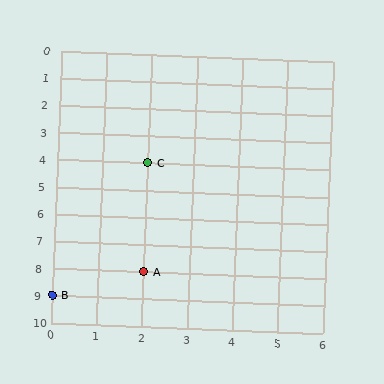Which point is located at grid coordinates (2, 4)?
Point C is at (2, 4).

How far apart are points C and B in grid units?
Points C and B are 2 columns and 5 rows apart (about 5.4 grid units diagonally).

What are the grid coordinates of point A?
Point A is at grid coordinates (2, 8).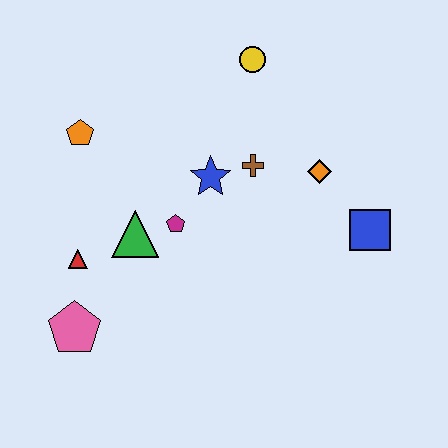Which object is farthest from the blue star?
The pink pentagon is farthest from the blue star.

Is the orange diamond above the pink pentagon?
Yes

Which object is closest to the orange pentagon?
The green triangle is closest to the orange pentagon.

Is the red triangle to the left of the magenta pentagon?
Yes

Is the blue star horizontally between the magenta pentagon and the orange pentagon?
No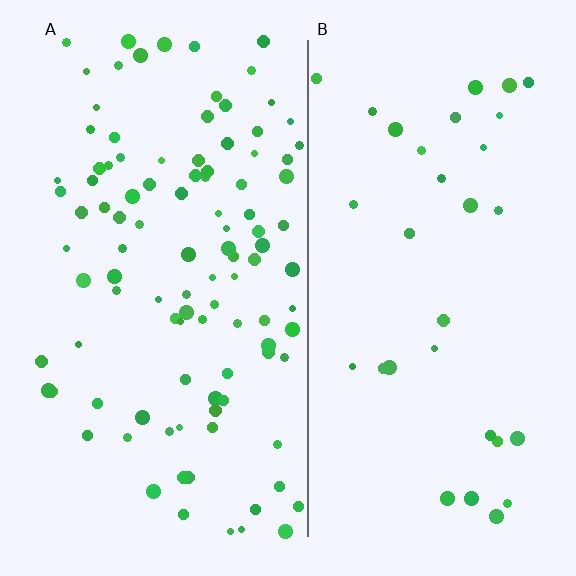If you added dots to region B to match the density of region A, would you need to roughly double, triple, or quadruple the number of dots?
Approximately triple.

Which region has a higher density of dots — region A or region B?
A (the left).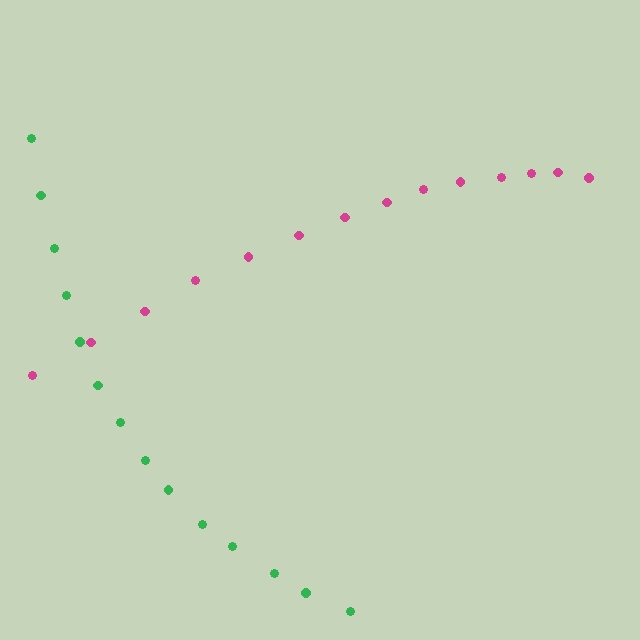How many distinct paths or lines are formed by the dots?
There are 2 distinct paths.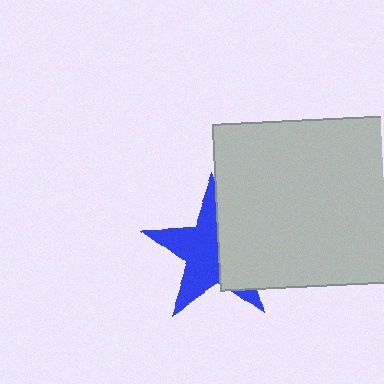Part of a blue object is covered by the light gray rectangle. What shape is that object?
It is a star.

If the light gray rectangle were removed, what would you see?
You would see the complete blue star.